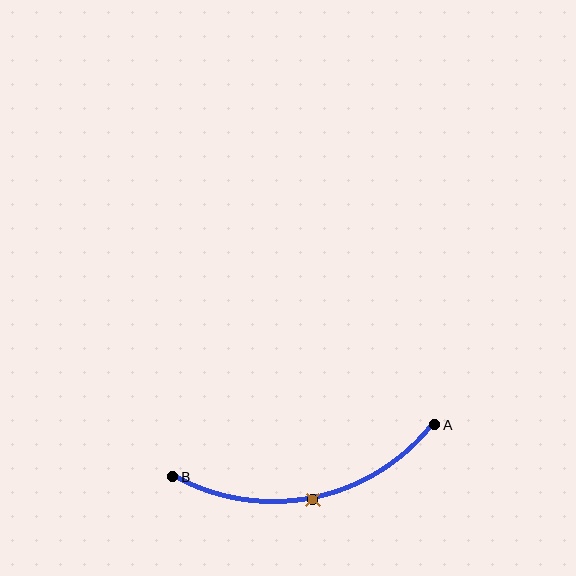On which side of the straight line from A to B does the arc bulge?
The arc bulges below the straight line connecting A and B.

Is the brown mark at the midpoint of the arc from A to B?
Yes. The brown mark lies on the arc at equal arc-length from both A and B — it is the arc midpoint.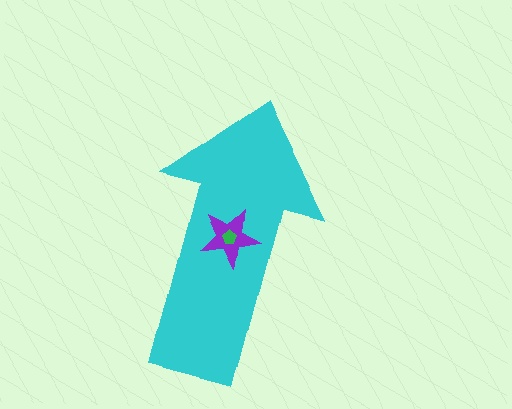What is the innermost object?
The green pentagon.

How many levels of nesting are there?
3.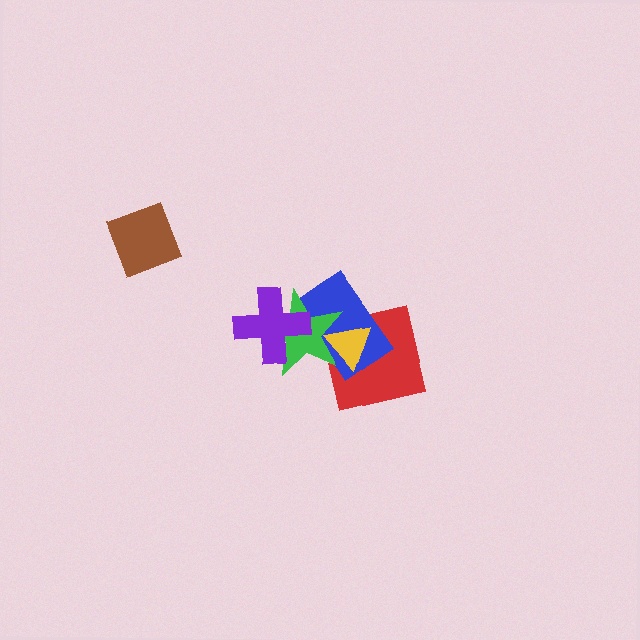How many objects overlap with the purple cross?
2 objects overlap with the purple cross.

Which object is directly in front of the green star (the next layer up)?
The purple cross is directly in front of the green star.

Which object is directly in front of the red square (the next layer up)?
The blue rectangle is directly in front of the red square.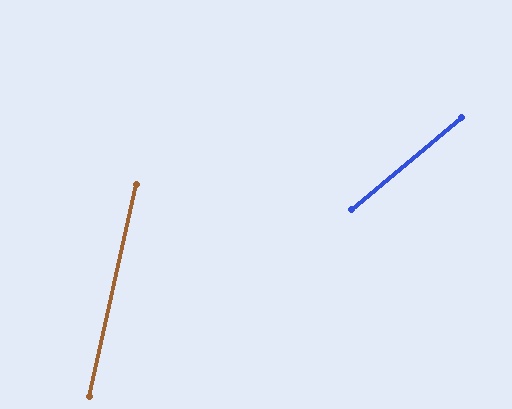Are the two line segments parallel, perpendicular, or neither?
Neither parallel nor perpendicular — they differ by about 37°.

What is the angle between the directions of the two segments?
Approximately 37 degrees.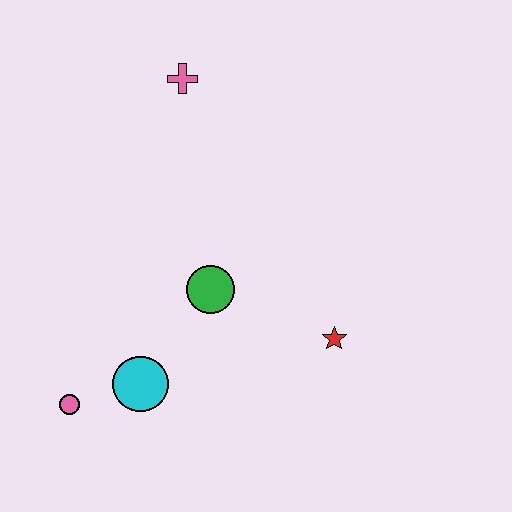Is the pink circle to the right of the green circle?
No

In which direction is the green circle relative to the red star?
The green circle is to the left of the red star.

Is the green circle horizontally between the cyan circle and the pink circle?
No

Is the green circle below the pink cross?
Yes